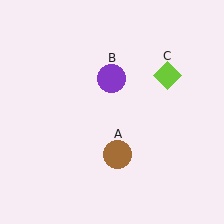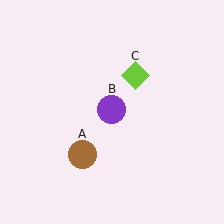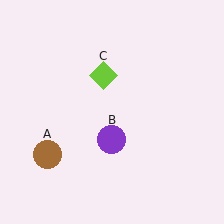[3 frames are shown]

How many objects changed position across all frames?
3 objects changed position: brown circle (object A), purple circle (object B), lime diamond (object C).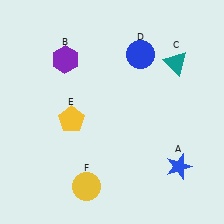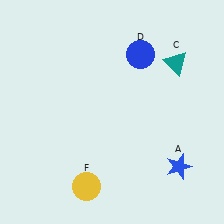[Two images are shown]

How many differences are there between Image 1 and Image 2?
There are 2 differences between the two images.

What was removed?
The purple hexagon (B), the yellow pentagon (E) were removed in Image 2.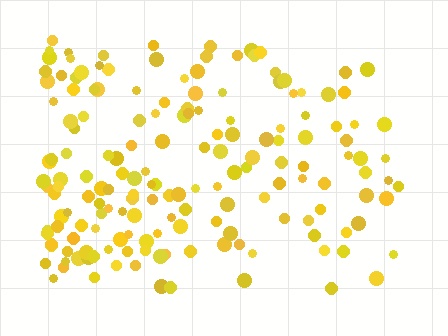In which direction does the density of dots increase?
From right to left, with the left side densest.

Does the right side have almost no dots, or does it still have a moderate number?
Still a moderate number, just noticeably fewer than the left.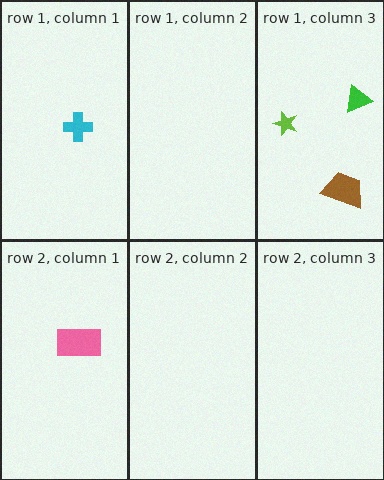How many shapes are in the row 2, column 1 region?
1.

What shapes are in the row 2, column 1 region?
The pink rectangle.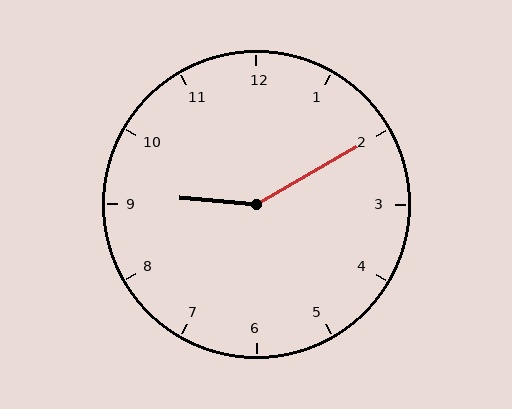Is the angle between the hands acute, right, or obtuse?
It is obtuse.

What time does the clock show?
9:10.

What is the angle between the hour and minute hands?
Approximately 145 degrees.